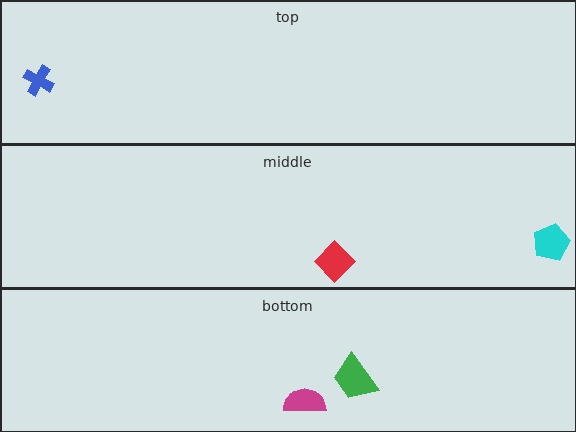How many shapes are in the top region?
1.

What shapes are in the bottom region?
The green trapezoid, the magenta semicircle.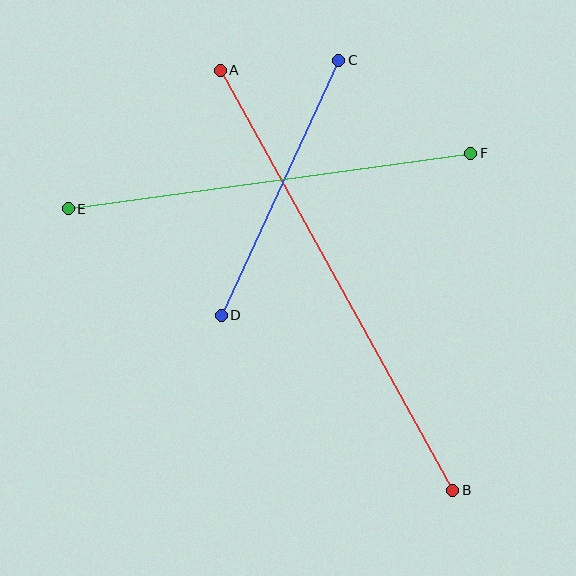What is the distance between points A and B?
The distance is approximately 480 pixels.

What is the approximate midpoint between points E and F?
The midpoint is at approximately (270, 181) pixels.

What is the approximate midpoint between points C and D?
The midpoint is at approximately (280, 188) pixels.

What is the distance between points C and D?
The distance is approximately 281 pixels.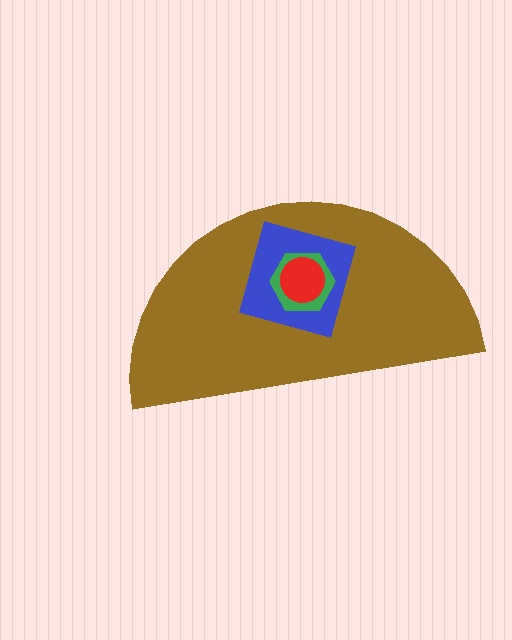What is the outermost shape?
The brown semicircle.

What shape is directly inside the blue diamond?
The green hexagon.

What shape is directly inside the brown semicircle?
The blue diamond.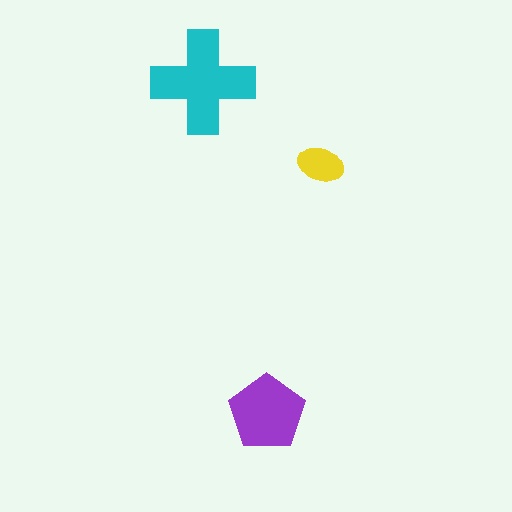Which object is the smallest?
The yellow ellipse.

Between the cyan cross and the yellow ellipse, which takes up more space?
The cyan cross.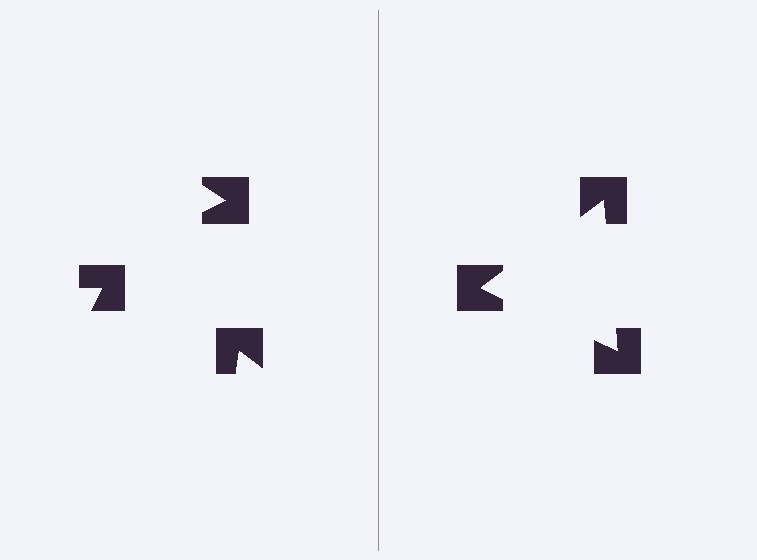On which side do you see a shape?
An illusory triangle appears on the right side. On the left side the wedge cuts are rotated, so no coherent shape forms.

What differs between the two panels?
The notched squares are positioned identically on both sides; only the wedge orientations differ. On the right they align to a triangle; on the left they are misaligned.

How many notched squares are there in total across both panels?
6 — 3 on each side.